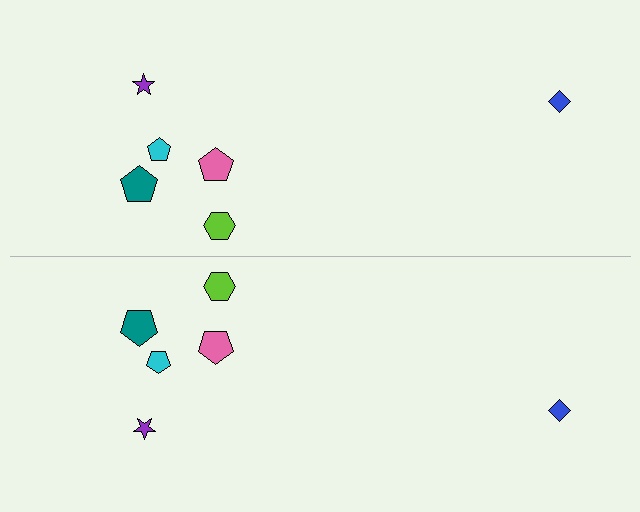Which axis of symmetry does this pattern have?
The pattern has a horizontal axis of symmetry running through the center of the image.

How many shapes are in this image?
There are 12 shapes in this image.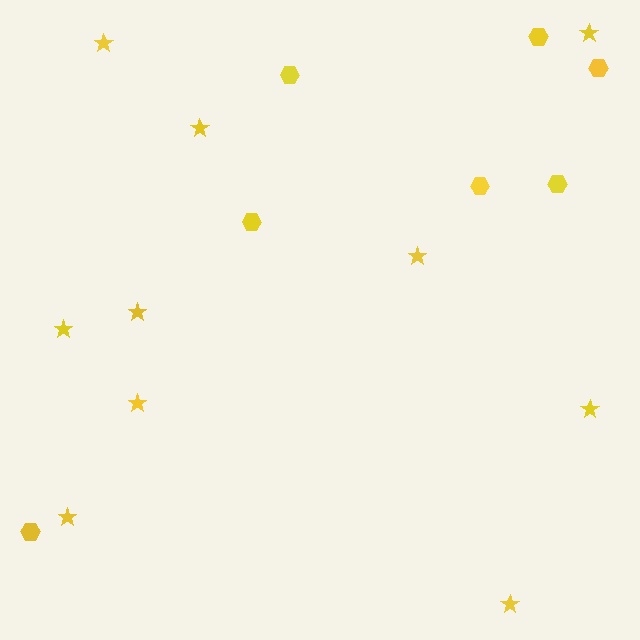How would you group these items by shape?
There are 2 groups: one group of hexagons (7) and one group of stars (10).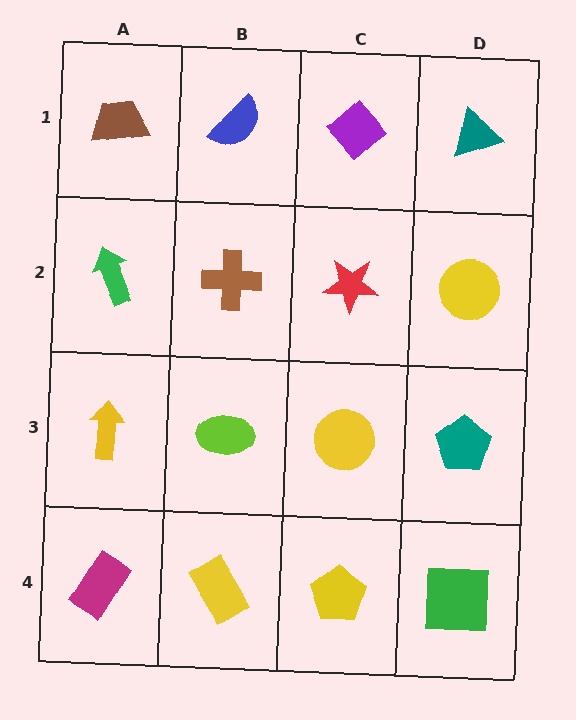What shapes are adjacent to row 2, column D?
A teal triangle (row 1, column D), a teal pentagon (row 3, column D), a red star (row 2, column C).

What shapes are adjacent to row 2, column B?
A blue semicircle (row 1, column B), a lime ellipse (row 3, column B), a green arrow (row 2, column A), a red star (row 2, column C).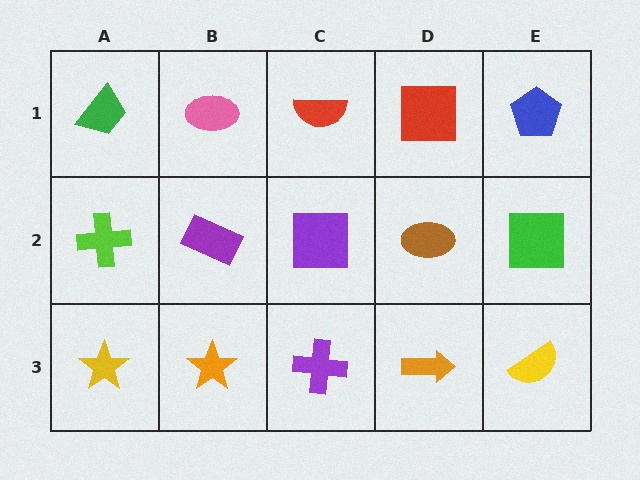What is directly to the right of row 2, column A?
A purple rectangle.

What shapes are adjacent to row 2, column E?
A blue pentagon (row 1, column E), a yellow semicircle (row 3, column E), a brown ellipse (row 2, column D).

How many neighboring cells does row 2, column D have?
4.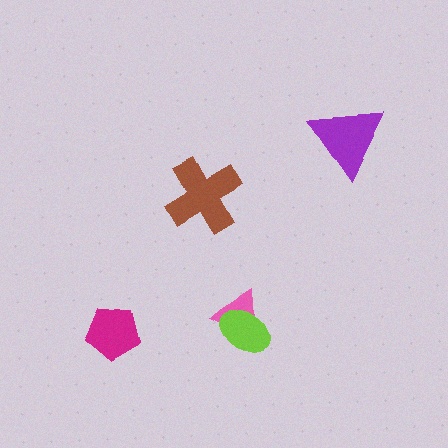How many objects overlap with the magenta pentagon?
0 objects overlap with the magenta pentagon.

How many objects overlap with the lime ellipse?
1 object overlaps with the lime ellipse.